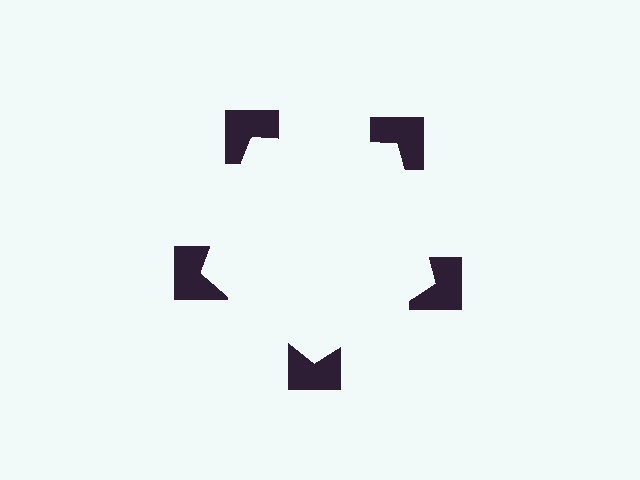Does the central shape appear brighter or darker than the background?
It typically appears slightly brighter than the background, even though no actual brightness change is drawn.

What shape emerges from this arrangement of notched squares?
An illusory pentagon — its edges are inferred from the aligned wedge cuts in the notched squares, not physically drawn.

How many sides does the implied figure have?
5 sides.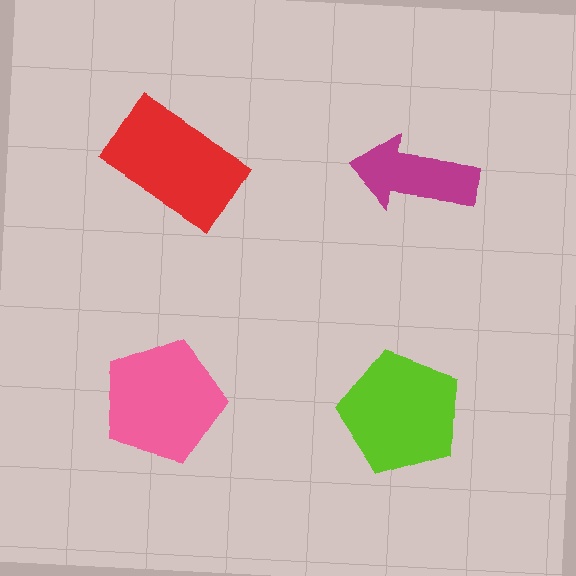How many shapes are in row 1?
2 shapes.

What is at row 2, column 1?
A pink pentagon.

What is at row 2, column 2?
A lime pentagon.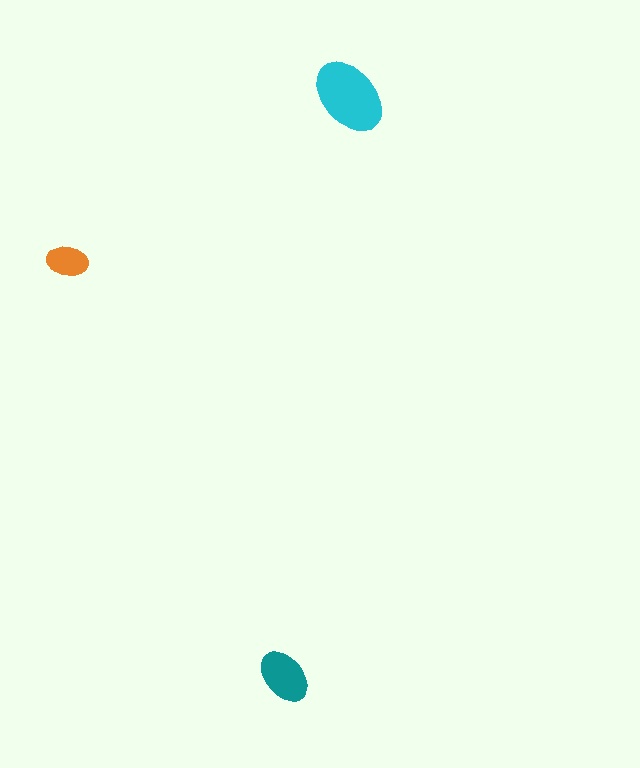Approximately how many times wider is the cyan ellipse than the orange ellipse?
About 2 times wider.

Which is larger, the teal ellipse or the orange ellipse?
The teal one.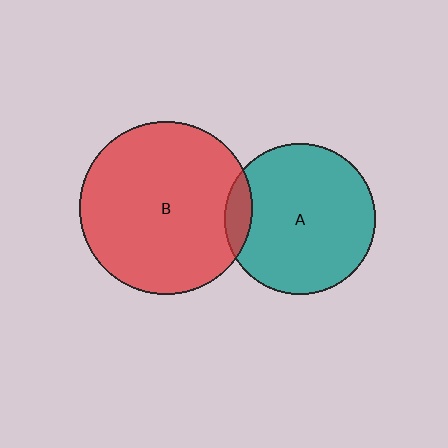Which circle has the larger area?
Circle B (red).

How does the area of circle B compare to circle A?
Approximately 1.3 times.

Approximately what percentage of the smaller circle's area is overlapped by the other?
Approximately 10%.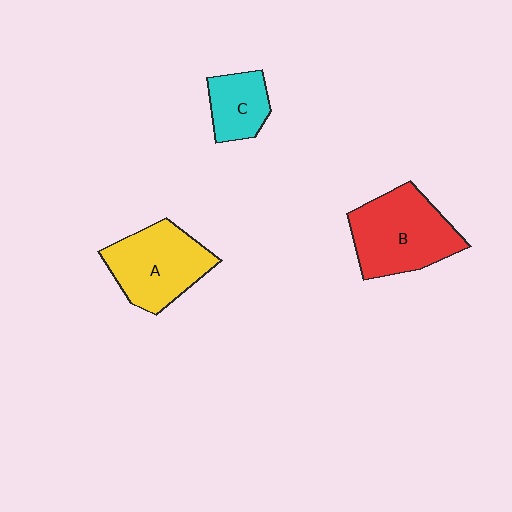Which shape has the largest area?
Shape B (red).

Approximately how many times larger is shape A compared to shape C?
Approximately 1.8 times.